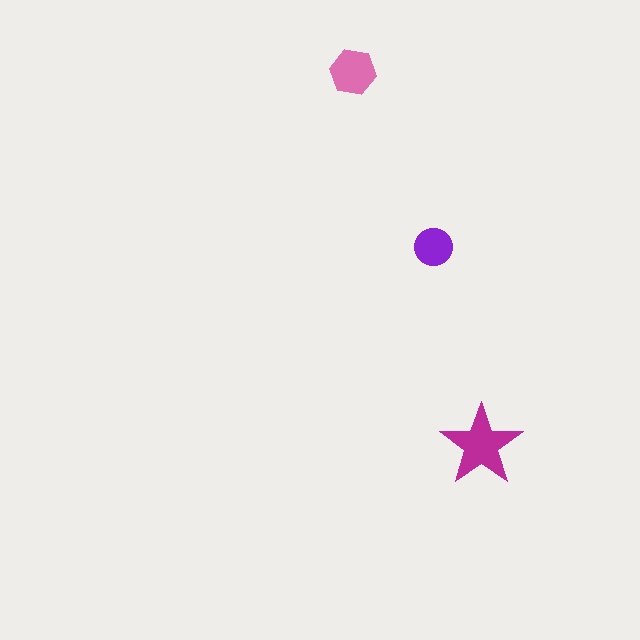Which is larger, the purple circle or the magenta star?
The magenta star.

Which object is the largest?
The magenta star.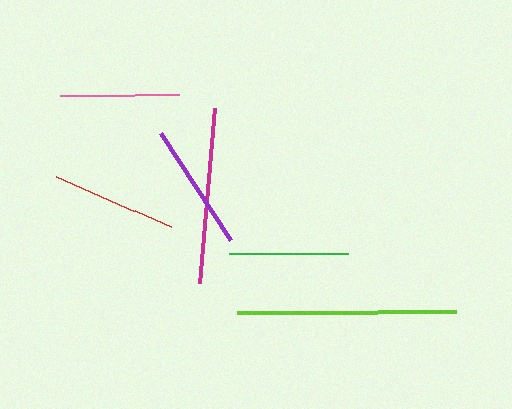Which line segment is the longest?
The lime line is the longest at approximately 219 pixels.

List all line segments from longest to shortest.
From longest to shortest: lime, magenta, purple, red, green, pink.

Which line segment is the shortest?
The pink line is the shortest at approximately 119 pixels.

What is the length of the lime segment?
The lime segment is approximately 219 pixels long.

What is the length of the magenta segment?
The magenta segment is approximately 176 pixels long.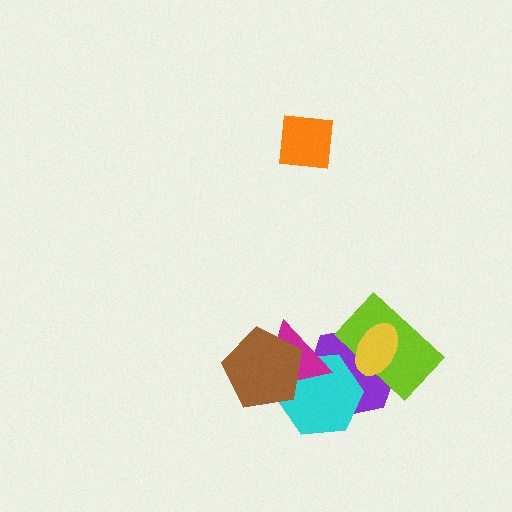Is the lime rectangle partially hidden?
Yes, it is partially covered by another shape.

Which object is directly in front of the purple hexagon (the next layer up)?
The cyan hexagon is directly in front of the purple hexagon.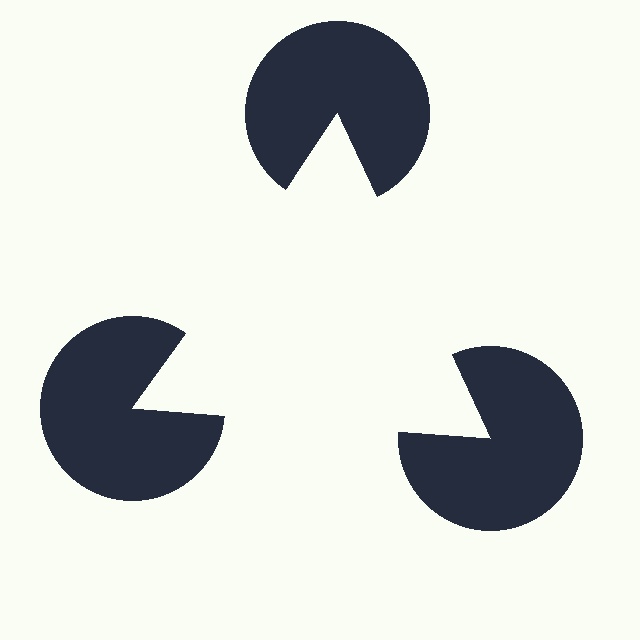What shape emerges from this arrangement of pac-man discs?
An illusory triangle — its edges are inferred from the aligned wedge cuts in the pac-man discs, not physically drawn.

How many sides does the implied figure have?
3 sides.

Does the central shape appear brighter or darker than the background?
It typically appears slightly brighter than the background, even though no actual brightness change is drawn.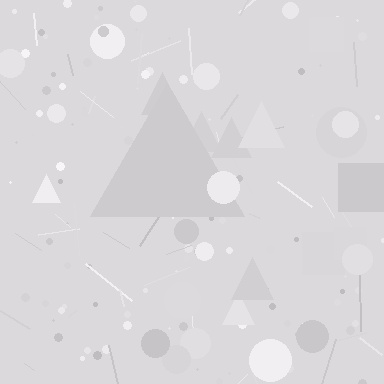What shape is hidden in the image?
A triangle is hidden in the image.